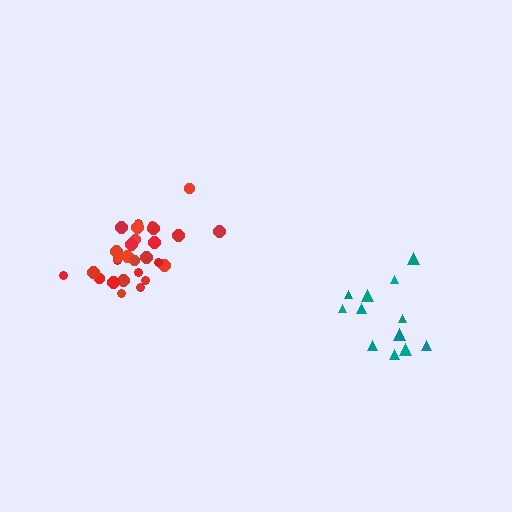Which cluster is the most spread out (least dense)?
Teal.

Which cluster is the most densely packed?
Red.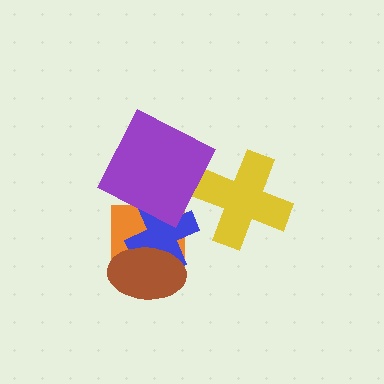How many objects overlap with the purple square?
1 object overlaps with the purple square.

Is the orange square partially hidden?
Yes, it is partially covered by another shape.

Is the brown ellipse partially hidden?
No, no other shape covers it.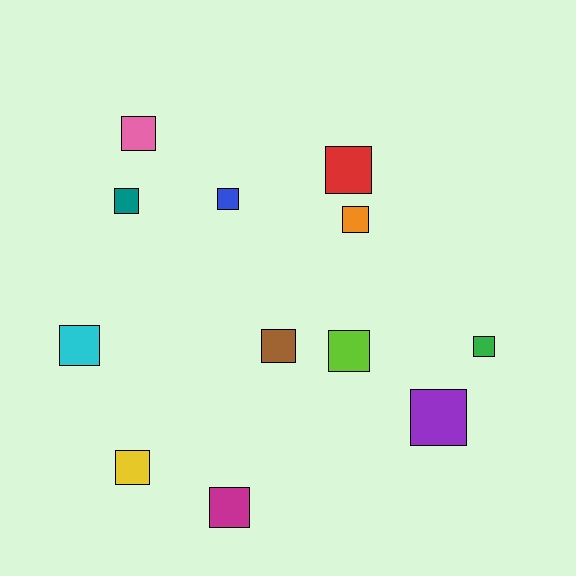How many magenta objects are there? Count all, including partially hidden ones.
There is 1 magenta object.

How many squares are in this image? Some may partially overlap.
There are 12 squares.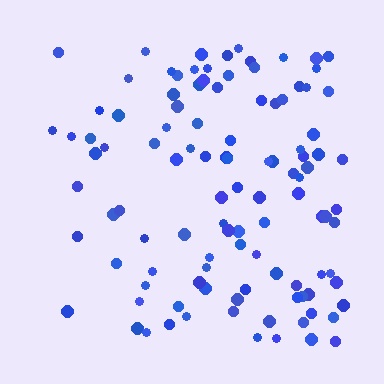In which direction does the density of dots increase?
From left to right, with the right side densest.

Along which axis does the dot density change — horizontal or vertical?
Horizontal.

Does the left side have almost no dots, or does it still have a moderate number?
Still a moderate number, just noticeably fewer than the right.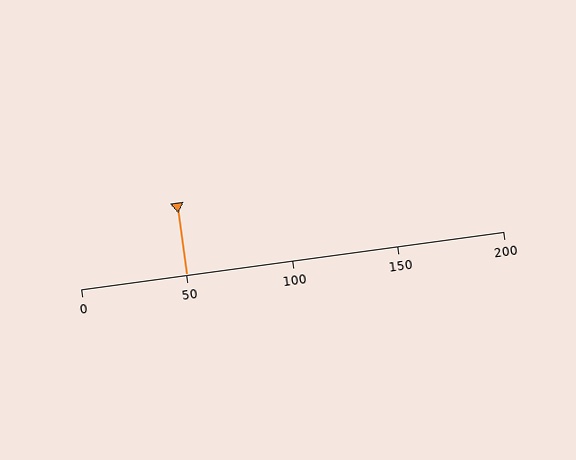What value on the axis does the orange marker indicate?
The marker indicates approximately 50.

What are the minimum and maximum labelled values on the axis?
The axis runs from 0 to 200.